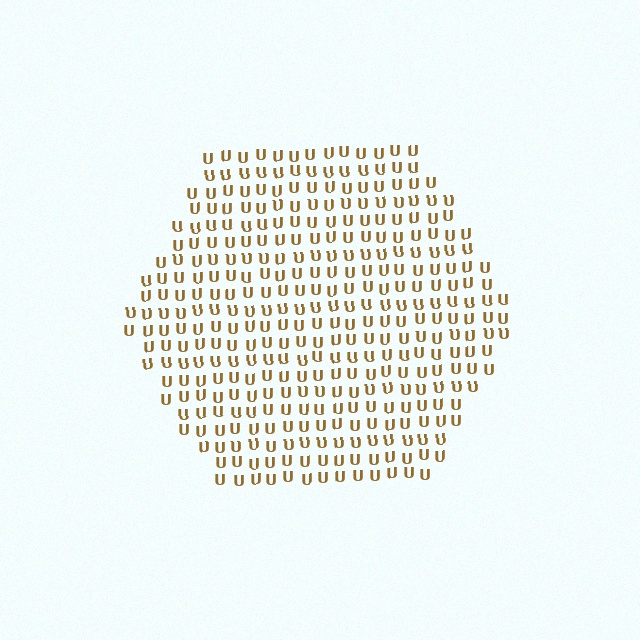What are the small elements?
The small elements are letter U's.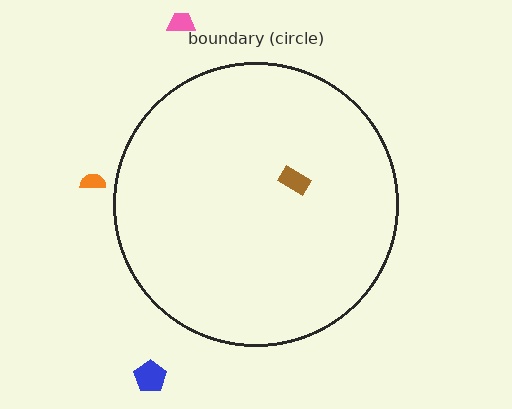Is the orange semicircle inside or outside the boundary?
Outside.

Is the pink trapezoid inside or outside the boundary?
Outside.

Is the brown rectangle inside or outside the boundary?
Inside.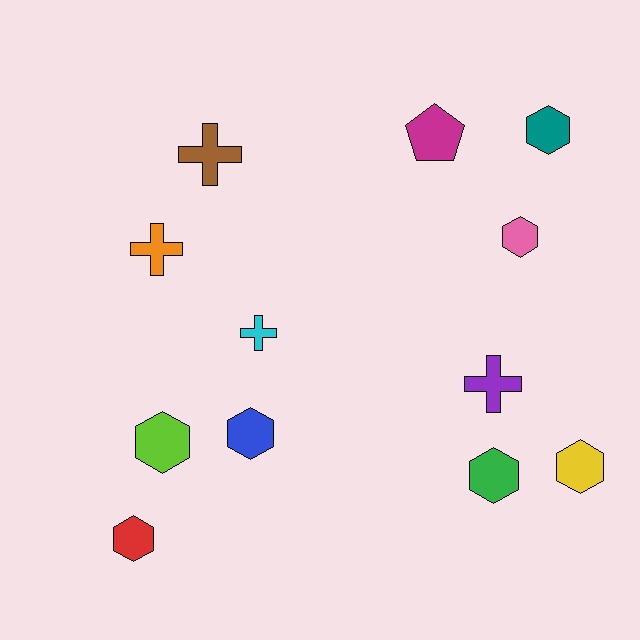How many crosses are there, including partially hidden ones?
There are 4 crosses.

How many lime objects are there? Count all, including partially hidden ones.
There is 1 lime object.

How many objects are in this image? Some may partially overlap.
There are 12 objects.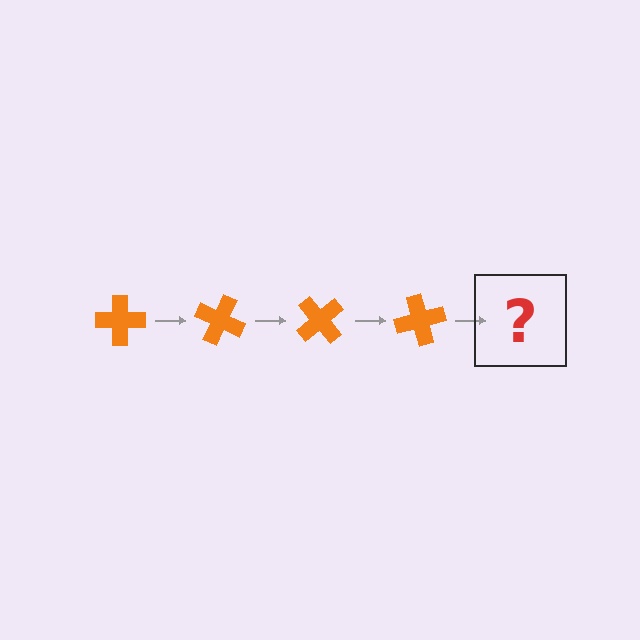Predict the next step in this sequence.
The next step is an orange cross rotated 100 degrees.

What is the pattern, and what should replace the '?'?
The pattern is that the cross rotates 25 degrees each step. The '?' should be an orange cross rotated 100 degrees.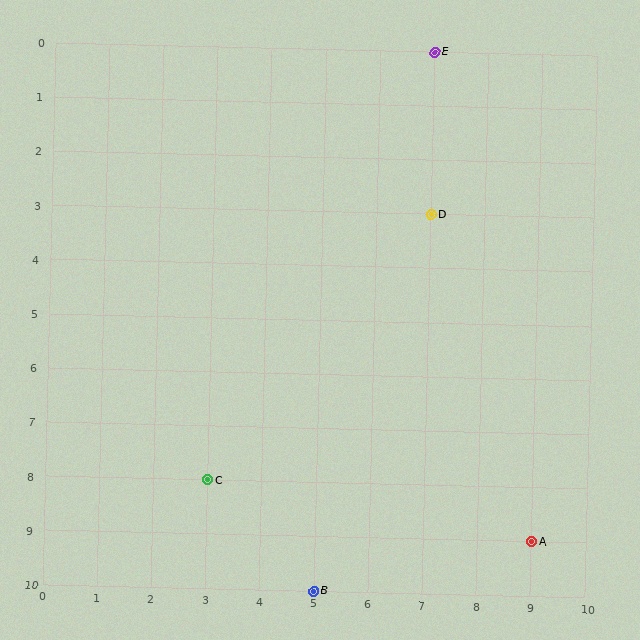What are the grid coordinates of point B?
Point B is at grid coordinates (5, 10).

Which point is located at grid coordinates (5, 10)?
Point B is at (5, 10).